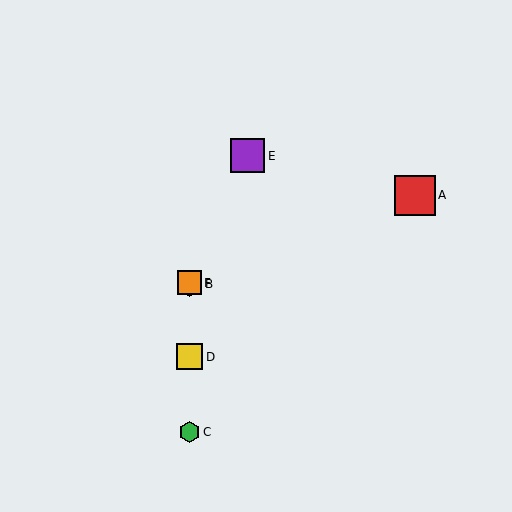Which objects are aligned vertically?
Objects B, C, D, F are aligned vertically.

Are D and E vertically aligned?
No, D is at x≈190 and E is at x≈247.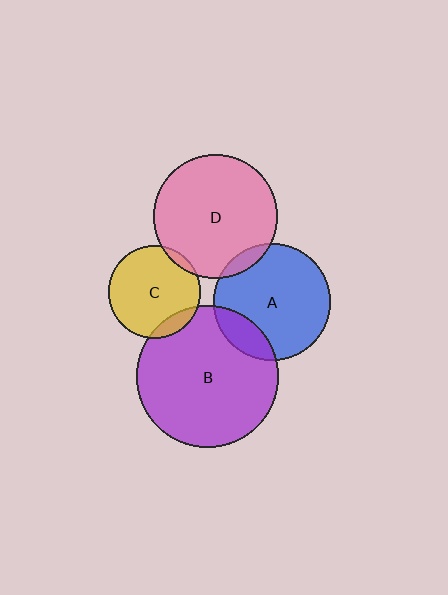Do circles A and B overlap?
Yes.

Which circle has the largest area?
Circle B (purple).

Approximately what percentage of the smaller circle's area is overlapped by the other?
Approximately 15%.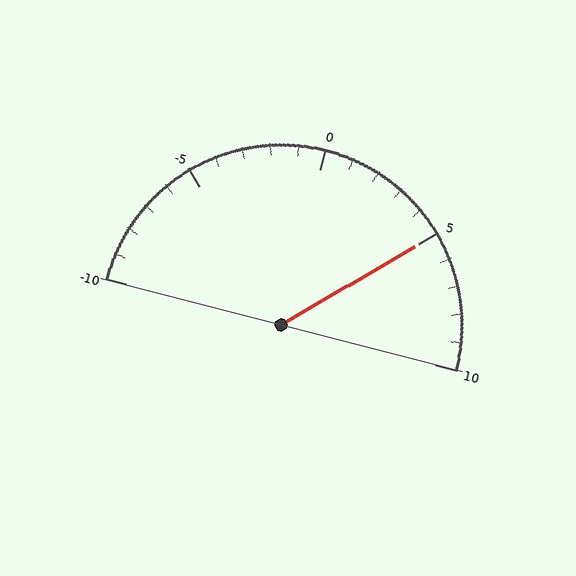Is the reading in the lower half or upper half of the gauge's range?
The reading is in the upper half of the range (-10 to 10).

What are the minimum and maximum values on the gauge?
The gauge ranges from -10 to 10.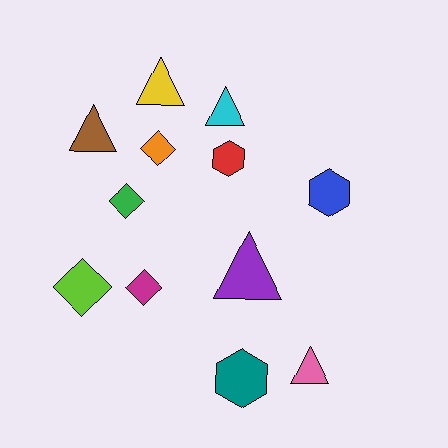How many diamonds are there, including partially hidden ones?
There are 4 diamonds.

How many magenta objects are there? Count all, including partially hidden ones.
There is 1 magenta object.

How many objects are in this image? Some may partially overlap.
There are 12 objects.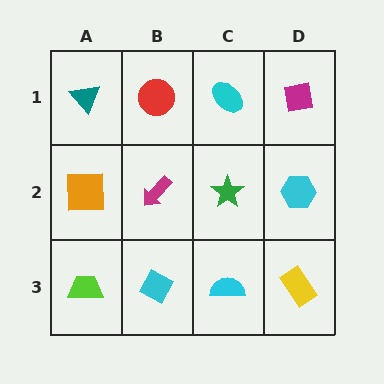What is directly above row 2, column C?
A cyan ellipse.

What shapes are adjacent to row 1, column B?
A magenta arrow (row 2, column B), a teal triangle (row 1, column A), a cyan ellipse (row 1, column C).